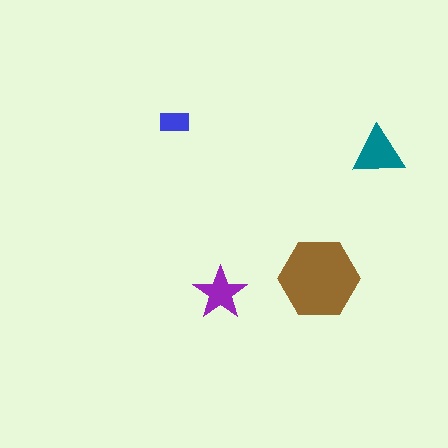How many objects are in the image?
There are 4 objects in the image.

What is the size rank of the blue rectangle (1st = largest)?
4th.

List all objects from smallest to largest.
The blue rectangle, the purple star, the teal triangle, the brown hexagon.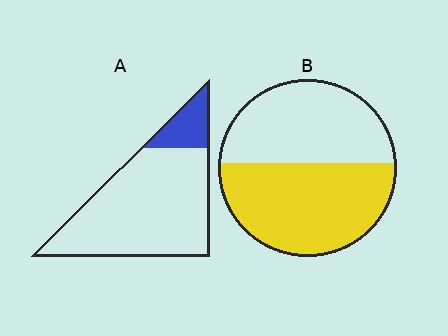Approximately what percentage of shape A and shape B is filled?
A is approximately 15% and B is approximately 55%.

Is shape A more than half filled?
No.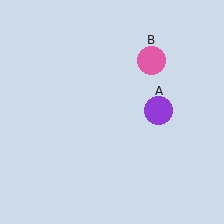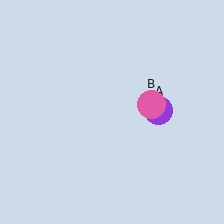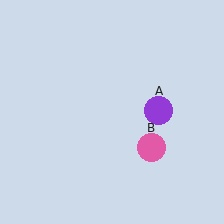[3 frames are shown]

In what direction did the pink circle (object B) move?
The pink circle (object B) moved down.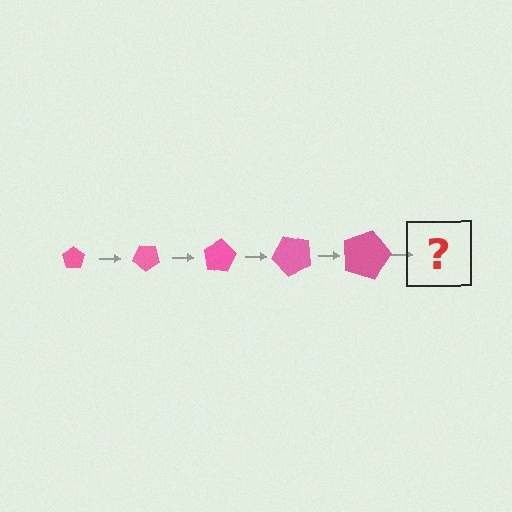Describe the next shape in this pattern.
It should be a pentagon, larger than the previous one and rotated 200 degrees from the start.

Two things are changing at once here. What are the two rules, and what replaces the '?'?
The two rules are that the pentagon grows larger each step and it rotates 40 degrees each step. The '?' should be a pentagon, larger than the previous one and rotated 200 degrees from the start.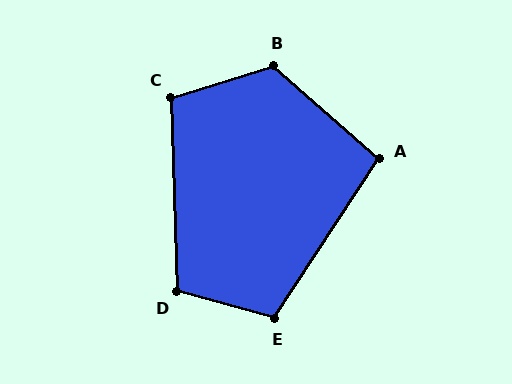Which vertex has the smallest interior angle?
A, at approximately 98 degrees.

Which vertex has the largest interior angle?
B, at approximately 122 degrees.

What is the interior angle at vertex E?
Approximately 108 degrees (obtuse).